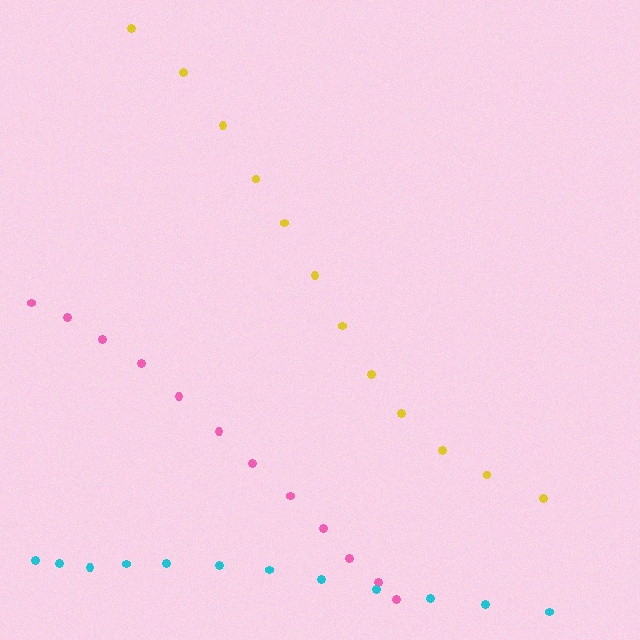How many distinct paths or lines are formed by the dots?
There are 3 distinct paths.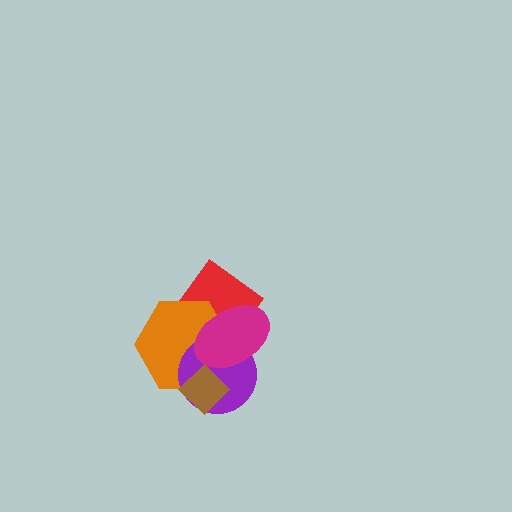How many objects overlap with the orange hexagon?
4 objects overlap with the orange hexagon.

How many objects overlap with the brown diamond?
2 objects overlap with the brown diamond.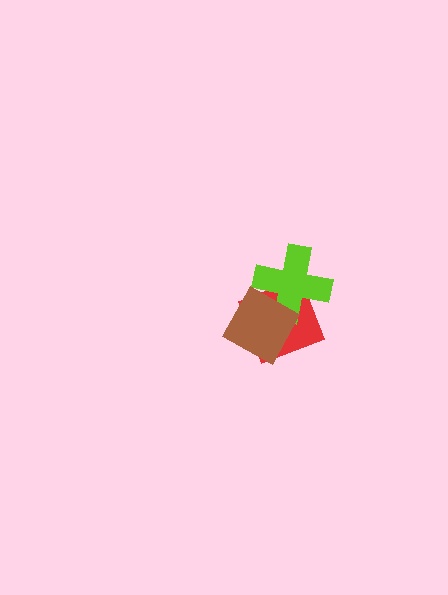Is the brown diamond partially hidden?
No, no other shape covers it.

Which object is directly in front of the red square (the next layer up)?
The lime cross is directly in front of the red square.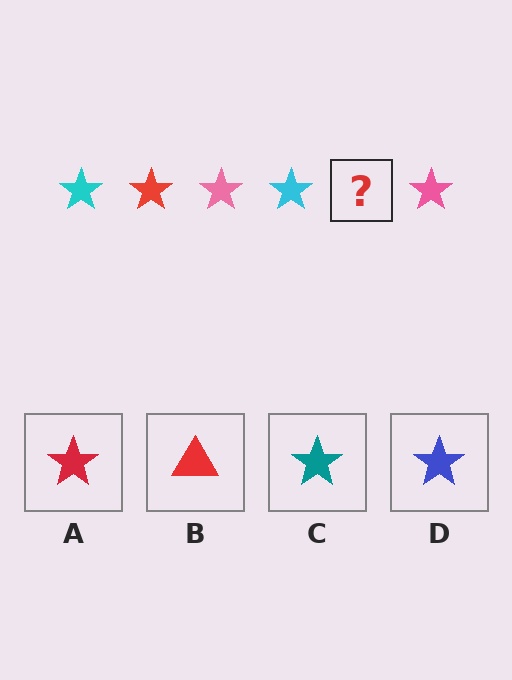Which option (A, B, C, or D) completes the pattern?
A.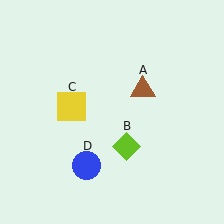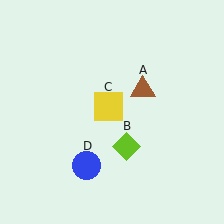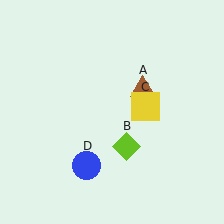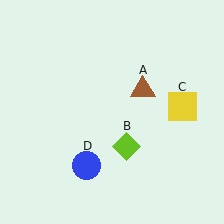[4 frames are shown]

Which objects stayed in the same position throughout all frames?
Brown triangle (object A) and lime diamond (object B) and blue circle (object D) remained stationary.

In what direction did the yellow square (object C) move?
The yellow square (object C) moved right.